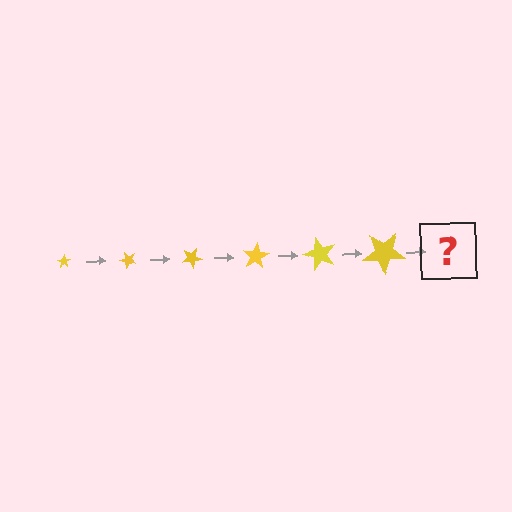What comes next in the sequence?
The next element should be a star, larger than the previous one and rotated 300 degrees from the start.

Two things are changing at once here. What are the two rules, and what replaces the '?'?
The two rules are that the star grows larger each step and it rotates 50 degrees each step. The '?' should be a star, larger than the previous one and rotated 300 degrees from the start.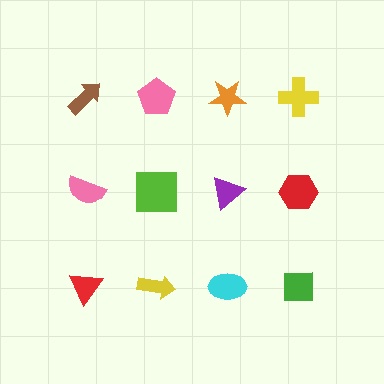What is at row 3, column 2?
A yellow arrow.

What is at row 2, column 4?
A red hexagon.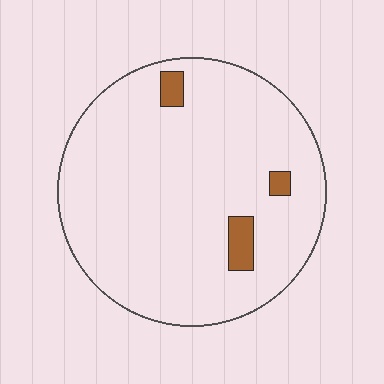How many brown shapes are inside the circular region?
3.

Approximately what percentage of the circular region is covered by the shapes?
Approximately 5%.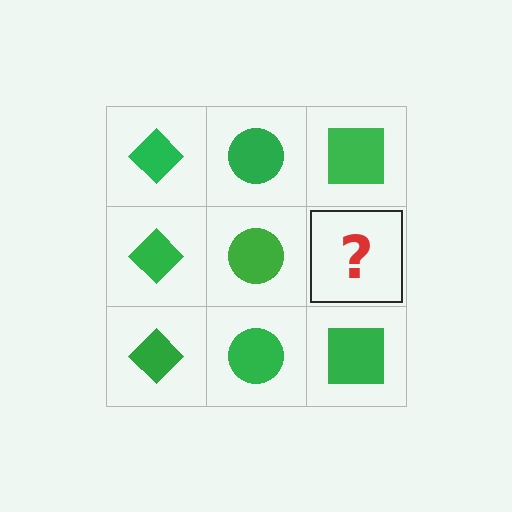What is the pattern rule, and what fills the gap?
The rule is that each column has a consistent shape. The gap should be filled with a green square.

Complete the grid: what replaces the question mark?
The question mark should be replaced with a green square.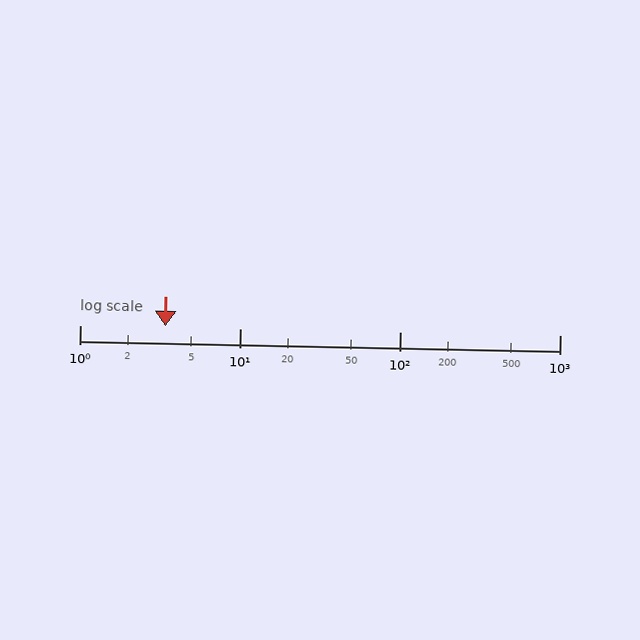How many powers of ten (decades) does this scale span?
The scale spans 3 decades, from 1 to 1000.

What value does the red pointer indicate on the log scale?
The pointer indicates approximately 3.4.